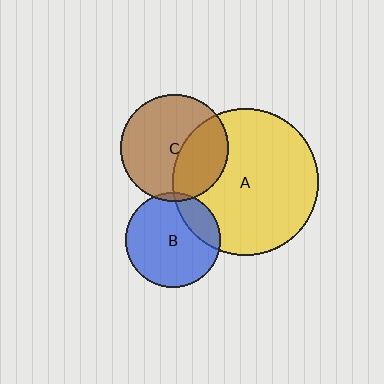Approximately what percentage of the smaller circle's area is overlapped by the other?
Approximately 35%.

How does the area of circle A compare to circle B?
Approximately 2.4 times.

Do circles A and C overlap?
Yes.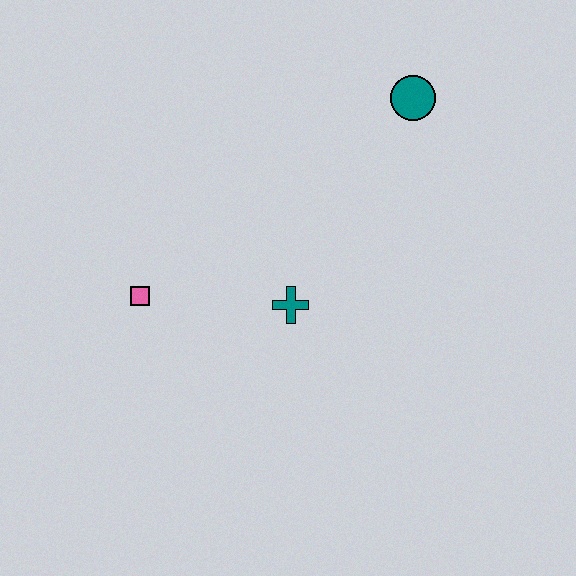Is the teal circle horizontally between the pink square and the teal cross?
No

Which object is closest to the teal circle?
The teal cross is closest to the teal circle.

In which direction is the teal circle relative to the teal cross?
The teal circle is above the teal cross.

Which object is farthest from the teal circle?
The pink square is farthest from the teal circle.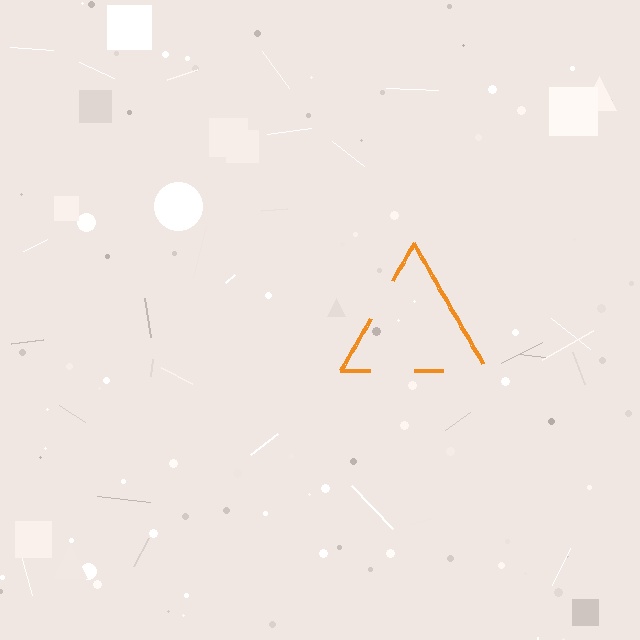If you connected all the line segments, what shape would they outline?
They would outline a triangle.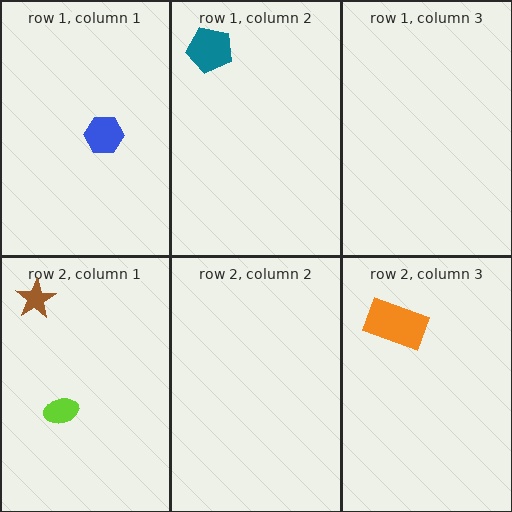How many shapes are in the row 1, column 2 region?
1.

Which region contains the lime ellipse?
The row 2, column 1 region.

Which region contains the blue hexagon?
The row 1, column 1 region.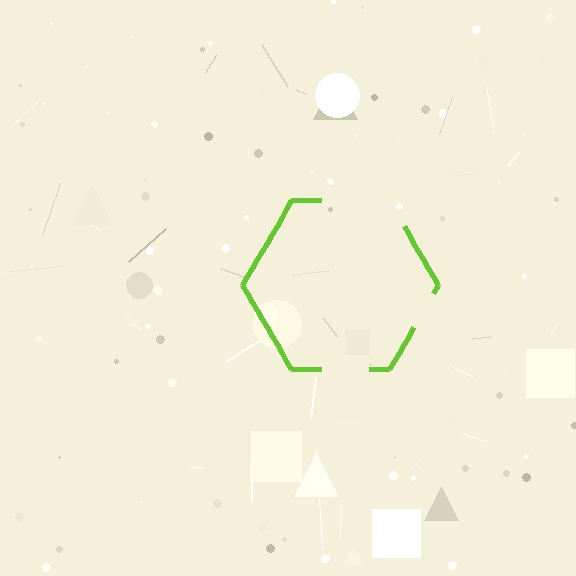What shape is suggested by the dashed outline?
The dashed outline suggests a hexagon.